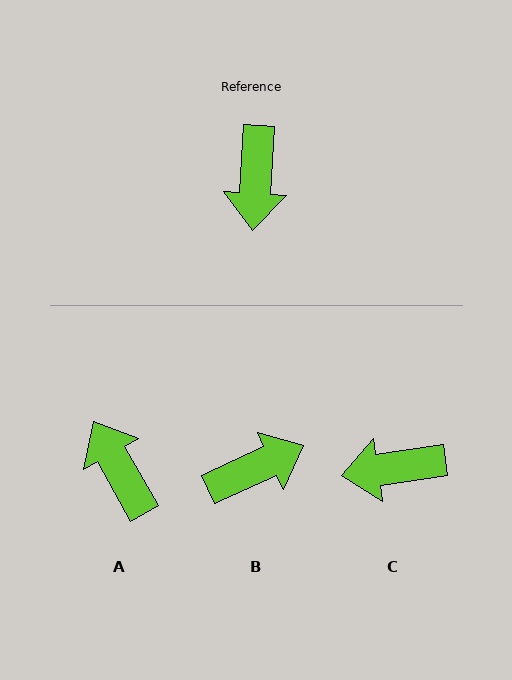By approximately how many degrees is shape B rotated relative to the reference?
Approximately 118 degrees counter-clockwise.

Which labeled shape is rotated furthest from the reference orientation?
A, about 147 degrees away.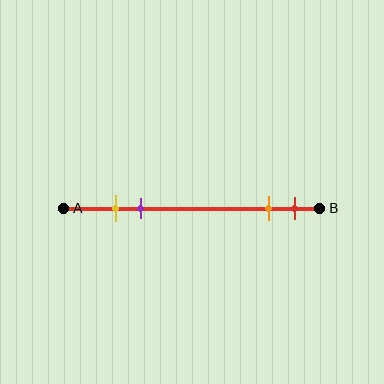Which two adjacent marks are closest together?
The yellow and purple marks are the closest adjacent pair.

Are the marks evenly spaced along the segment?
No, the marks are not evenly spaced.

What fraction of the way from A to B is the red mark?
The red mark is approximately 90% (0.9) of the way from A to B.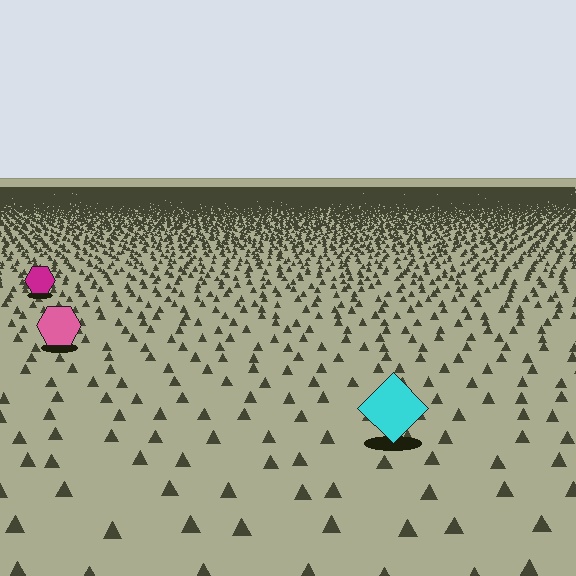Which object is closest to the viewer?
The cyan diamond is closest. The texture marks near it are larger and more spread out.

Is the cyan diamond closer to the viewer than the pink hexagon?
Yes. The cyan diamond is closer — you can tell from the texture gradient: the ground texture is coarser near it.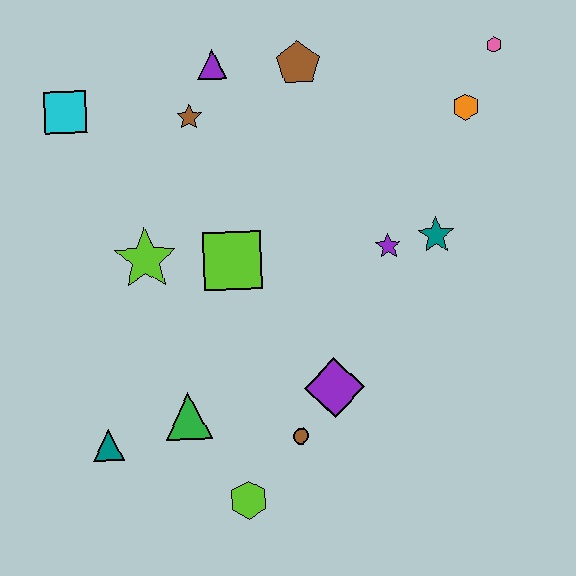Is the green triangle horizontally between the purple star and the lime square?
No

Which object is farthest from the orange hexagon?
The teal triangle is farthest from the orange hexagon.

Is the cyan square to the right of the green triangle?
No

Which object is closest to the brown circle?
The purple diamond is closest to the brown circle.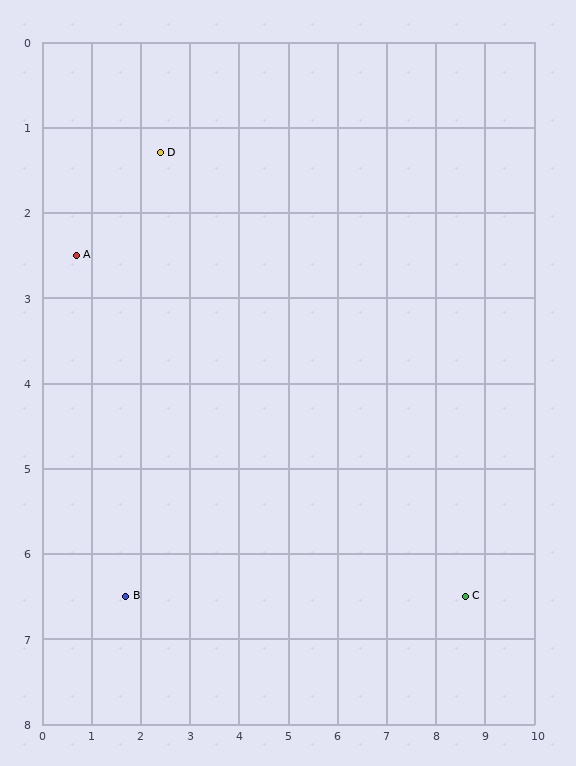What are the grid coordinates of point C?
Point C is at approximately (8.6, 6.5).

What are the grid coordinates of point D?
Point D is at approximately (2.4, 1.3).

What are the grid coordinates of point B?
Point B is at approximately (1.7, 6.5).